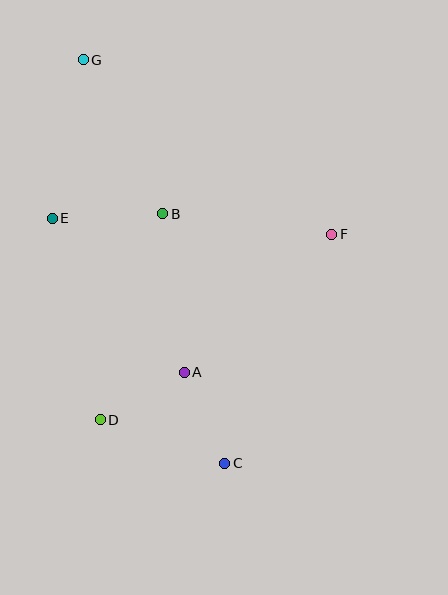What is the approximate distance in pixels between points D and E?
The distance between D and E is approximately 207 pixels.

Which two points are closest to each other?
Points A and D are closest to each other.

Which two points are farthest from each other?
Points C and G are farthest from each other.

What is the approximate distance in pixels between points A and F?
The distance between A and F is approximately 202 pixels.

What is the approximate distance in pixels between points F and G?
The distance between F and G is approximately 304 pixels.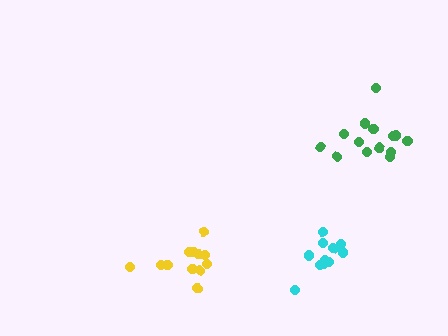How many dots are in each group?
Group 1: 14 dots, Group 2: 12 dots, Group 3: 11 dots (37 total).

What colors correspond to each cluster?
The clusters are colored: green, yellow, cyan.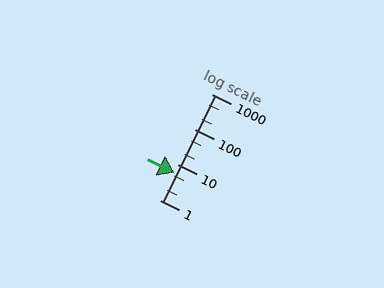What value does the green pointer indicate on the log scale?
The pointer indicates approximately 5.8.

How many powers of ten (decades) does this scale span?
The scale spans 3 decades, from 1 to 1000.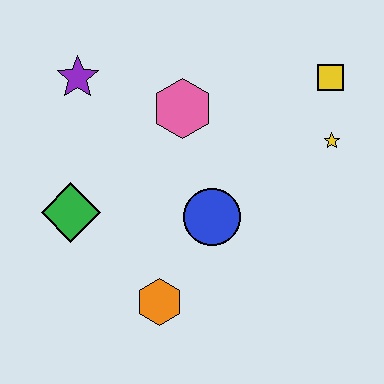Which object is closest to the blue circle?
The orange hexagon is closest to the blue circle.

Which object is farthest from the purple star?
The yellow star is farthest from the purple star.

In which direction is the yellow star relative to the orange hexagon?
The yellow star is to the right of the orange hexagon.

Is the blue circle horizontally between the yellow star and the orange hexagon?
Yes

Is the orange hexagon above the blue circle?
No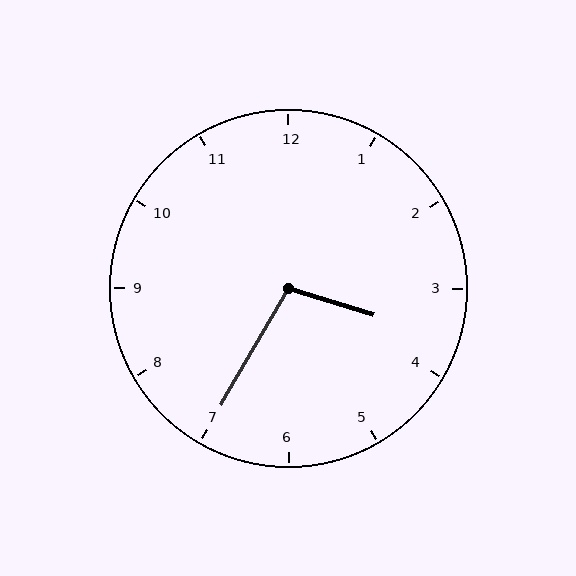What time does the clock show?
3:35.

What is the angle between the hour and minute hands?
Approximately 102 degrees.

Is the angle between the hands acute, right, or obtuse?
It is obtuse.